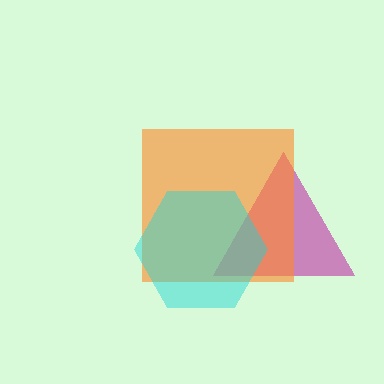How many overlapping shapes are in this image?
There are 3 overlapping shapes in the image.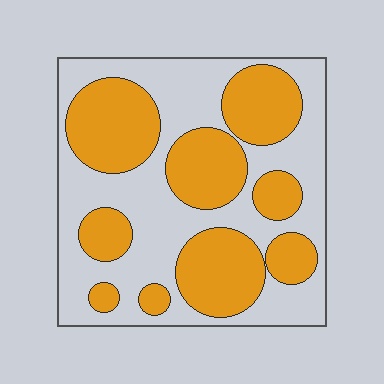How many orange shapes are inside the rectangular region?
9.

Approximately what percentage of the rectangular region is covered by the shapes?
Approximately 45%.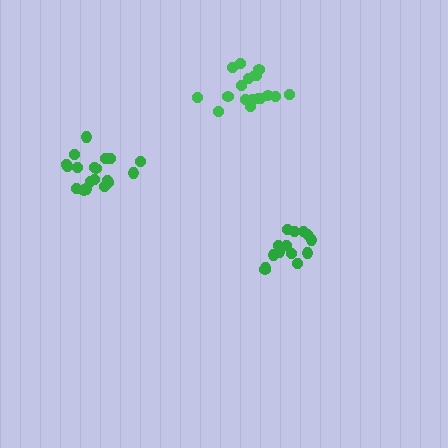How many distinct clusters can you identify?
There are 3 distinct clusters.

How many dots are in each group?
Group 1: 18 dots, Group 2: 14 dots, Group 3: 19 dots (51 total).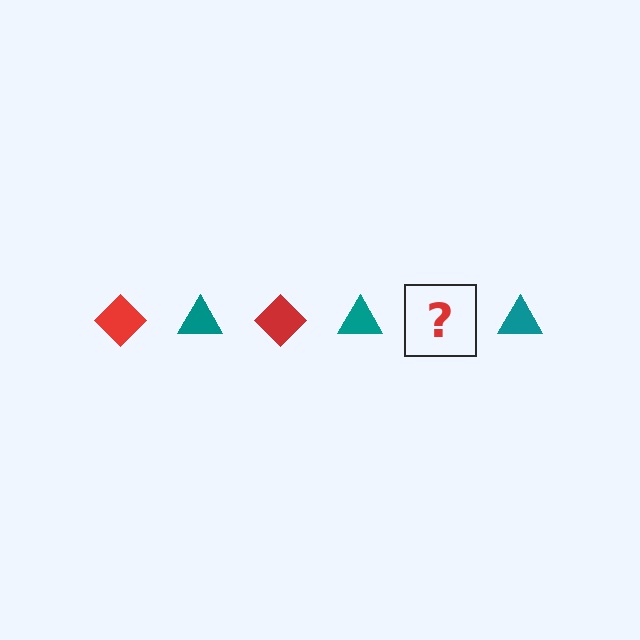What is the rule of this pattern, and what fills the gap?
The rule is that the pattern alternates between red diamond and teal triangle. The gap should be filled with a red diamond.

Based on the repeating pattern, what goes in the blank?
The blank should be a red diamond.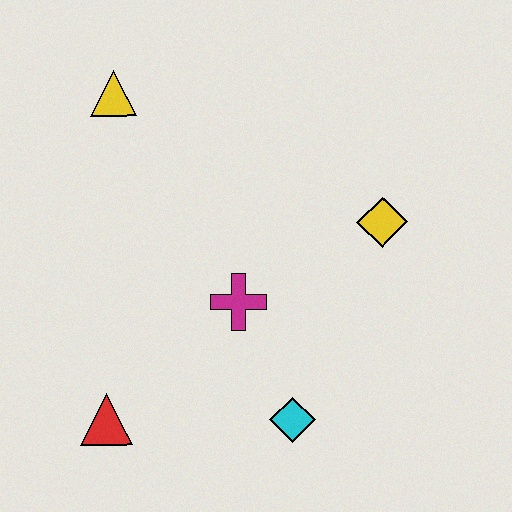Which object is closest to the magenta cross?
The cyan diamond is closest to the magenta cross.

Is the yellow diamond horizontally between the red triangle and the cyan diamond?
No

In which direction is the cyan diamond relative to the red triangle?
The cyan diamond is to the right of the red triangle.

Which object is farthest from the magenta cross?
The yellow triangle is farthest from the magenta cross.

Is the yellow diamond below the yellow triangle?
Yes